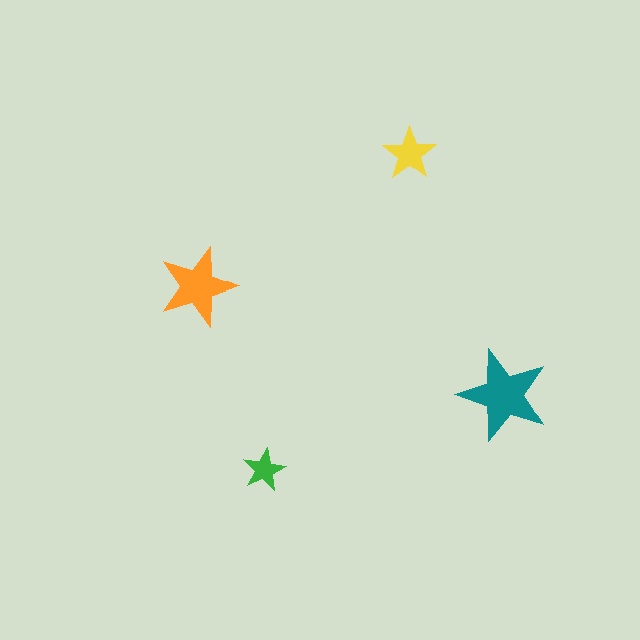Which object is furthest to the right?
The teal star is rightmost.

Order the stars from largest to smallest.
the teal one, the orange one, the yellow one, the green one.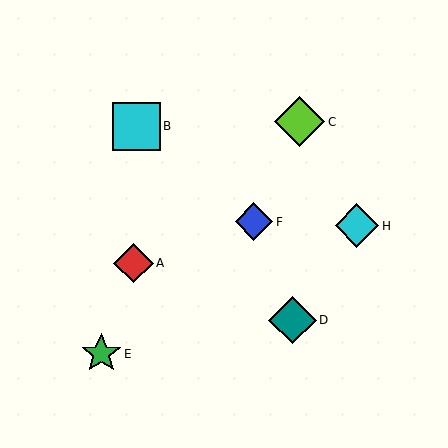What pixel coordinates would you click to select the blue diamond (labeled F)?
Click at (254, 222) to select the blue diamond F.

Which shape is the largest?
The lime diamond (labeled C) is the largest.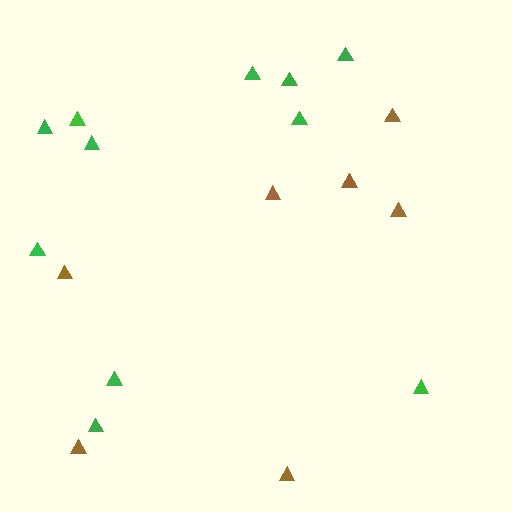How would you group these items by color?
There are 2 groups: one group of brown triangles (7) and one group of green triangles (11).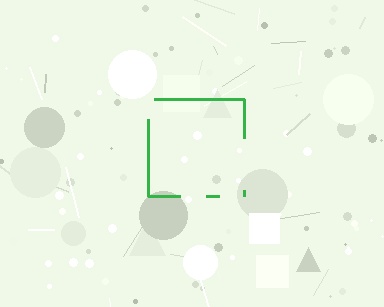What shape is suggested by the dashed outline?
The dashed outline suggests a square.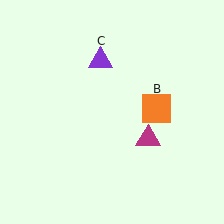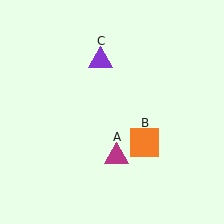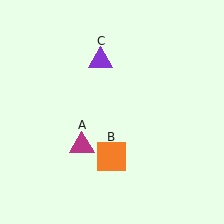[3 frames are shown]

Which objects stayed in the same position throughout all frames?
Purple triangle (object C) remained stationary.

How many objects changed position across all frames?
2 objects changed position: magenta triangle (object A), orange square (object B).